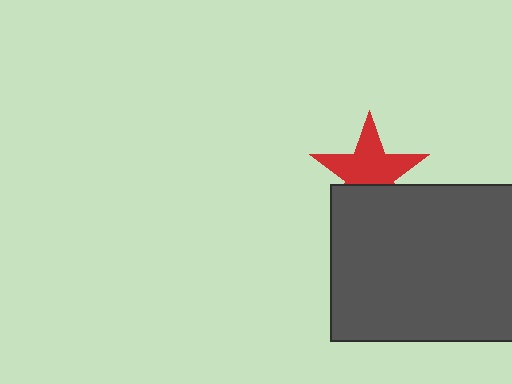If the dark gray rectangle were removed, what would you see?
You would see the complete red star.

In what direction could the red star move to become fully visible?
The red star could move up. That would shift it out from behind the dark gray rectangle entirely.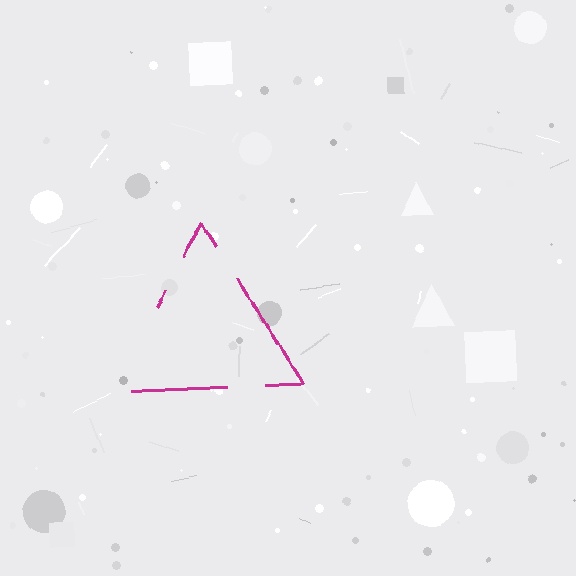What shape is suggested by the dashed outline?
The dashed outline suggests a triangle.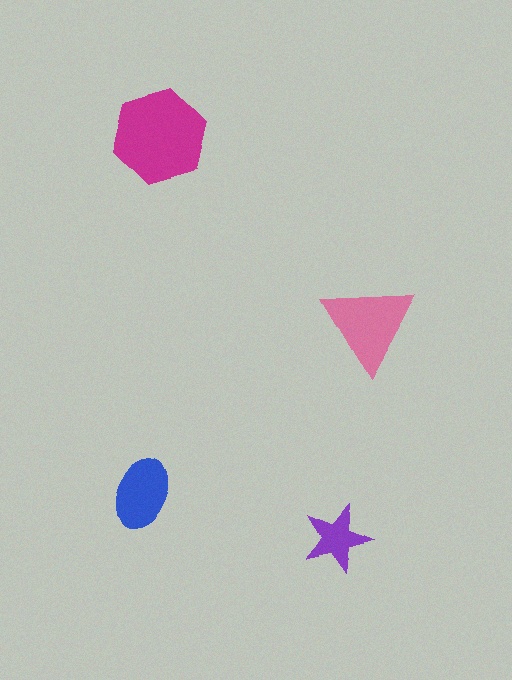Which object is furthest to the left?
The blue ellipse is leftmost.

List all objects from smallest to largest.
The purple star, the blue ellipse, the pink triangle, the magenta hexagon.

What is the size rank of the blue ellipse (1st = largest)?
3rd.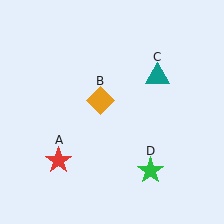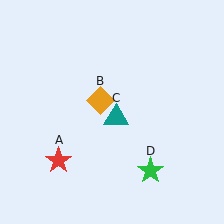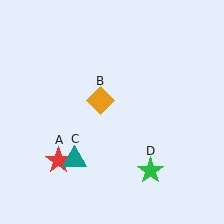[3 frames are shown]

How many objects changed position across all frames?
1 object changed position: teal triangle (object C).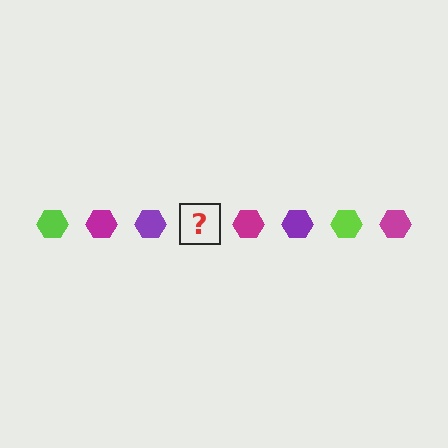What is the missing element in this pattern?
The missing element is a lime hexagon.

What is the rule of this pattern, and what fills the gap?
The rule is that the pattern cycles through lime, magenta, purple hexagons. The gap should be filled with a lime hexagon.